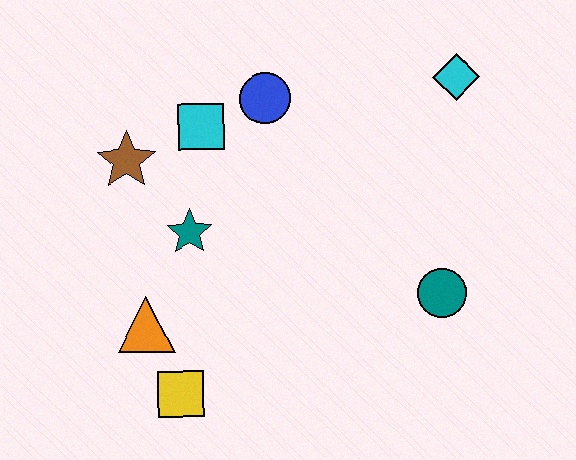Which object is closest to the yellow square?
The orange triangle is closest to the yellow square.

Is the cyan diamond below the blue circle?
No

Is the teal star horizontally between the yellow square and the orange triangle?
No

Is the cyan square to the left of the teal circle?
Yes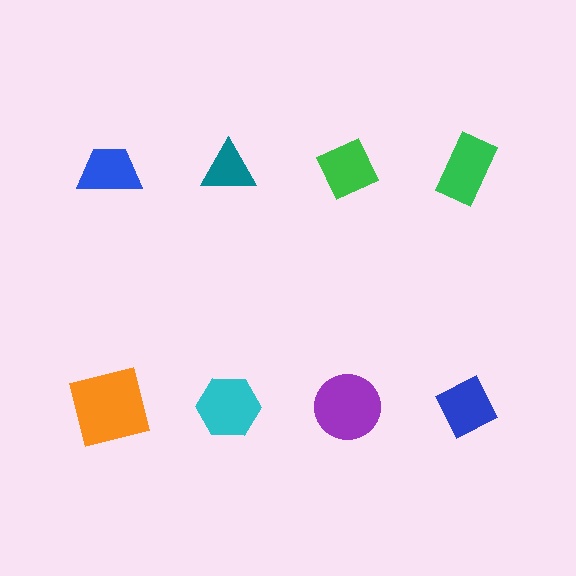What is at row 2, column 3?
A purple circle.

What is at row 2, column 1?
An orange square.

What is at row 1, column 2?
A teal triangle.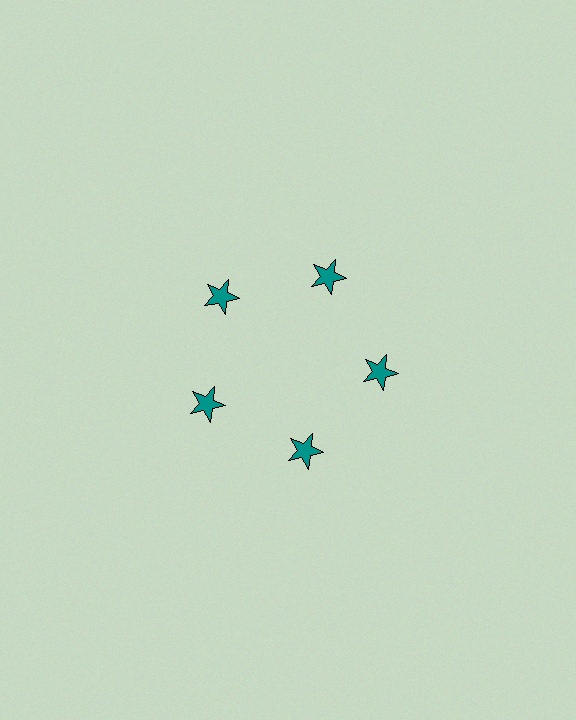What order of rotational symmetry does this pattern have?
This pattern has 5-fold rotational symmetry.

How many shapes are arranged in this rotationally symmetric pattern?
There are 5 shapes, arranged in 5 groups of 1.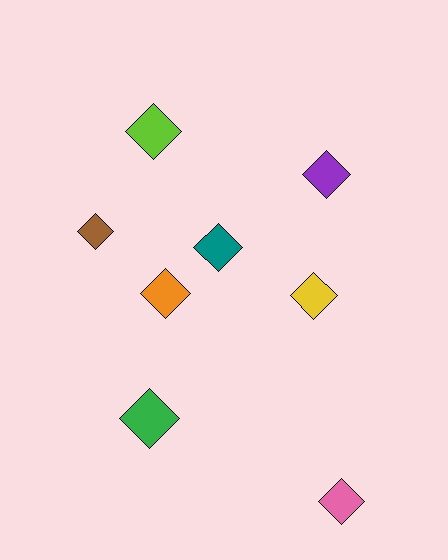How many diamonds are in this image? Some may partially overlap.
There are 8 diamonds.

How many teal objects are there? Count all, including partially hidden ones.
There is 1 teal object.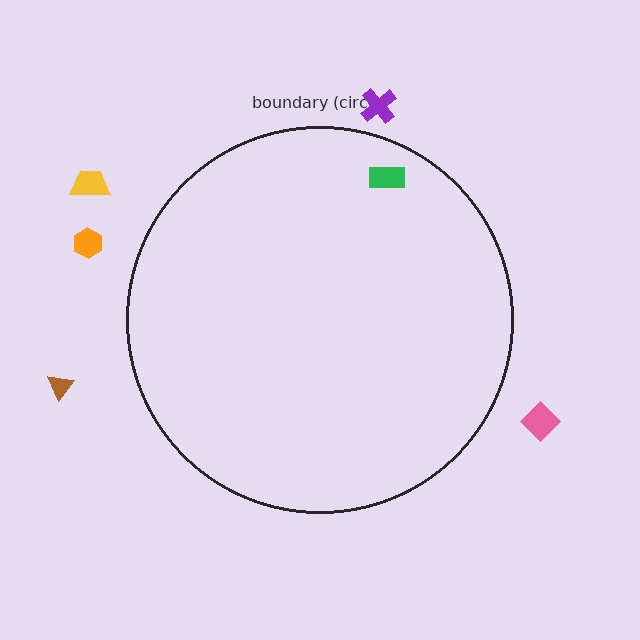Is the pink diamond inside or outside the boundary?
Outside.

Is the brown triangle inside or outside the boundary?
Outside.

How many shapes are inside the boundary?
1 inside, 5 outside.